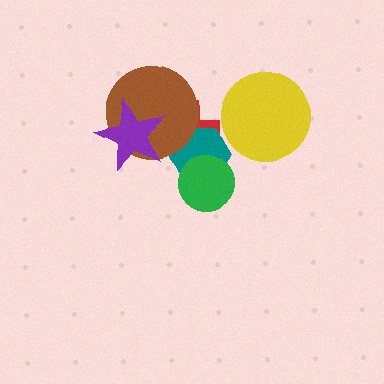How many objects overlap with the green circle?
1 object overlaps with the green circle.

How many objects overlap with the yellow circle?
0 objects overlap with the yellow circle.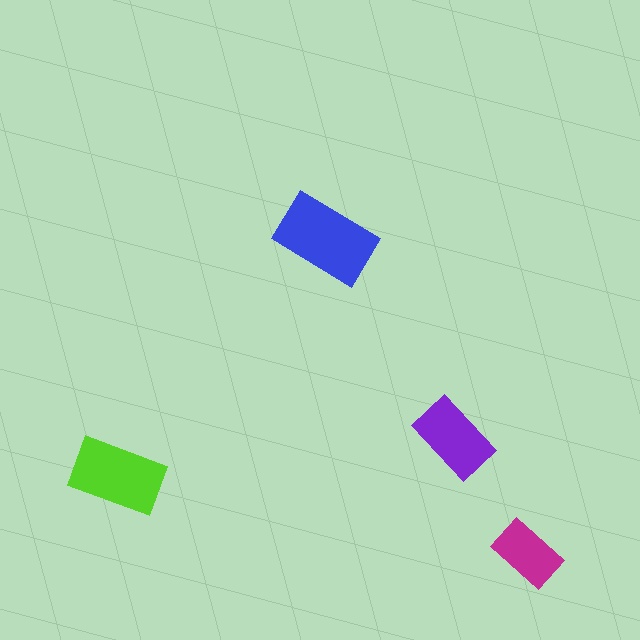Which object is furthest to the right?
The magenta rectangle is rightmost.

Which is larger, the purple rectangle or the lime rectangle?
The lime one.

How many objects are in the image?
There are 4 objects in the image.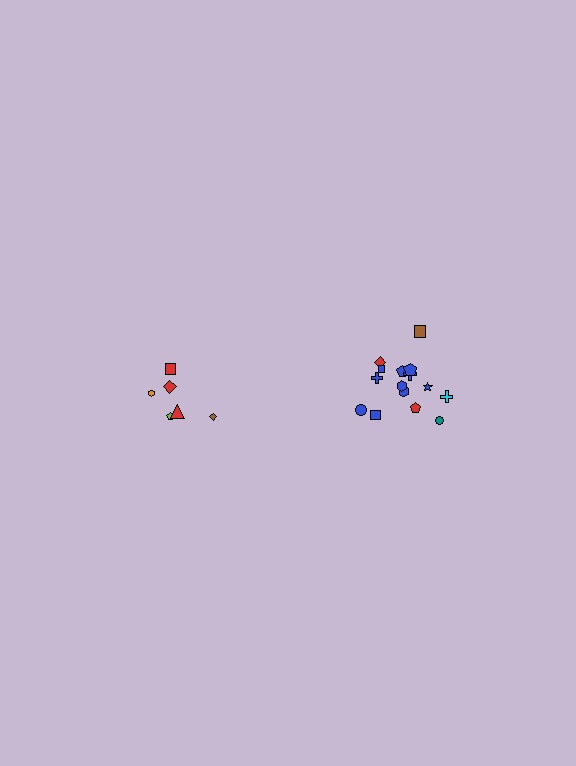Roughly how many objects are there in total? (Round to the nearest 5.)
Roughly 20 objects in total.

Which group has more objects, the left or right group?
The right group.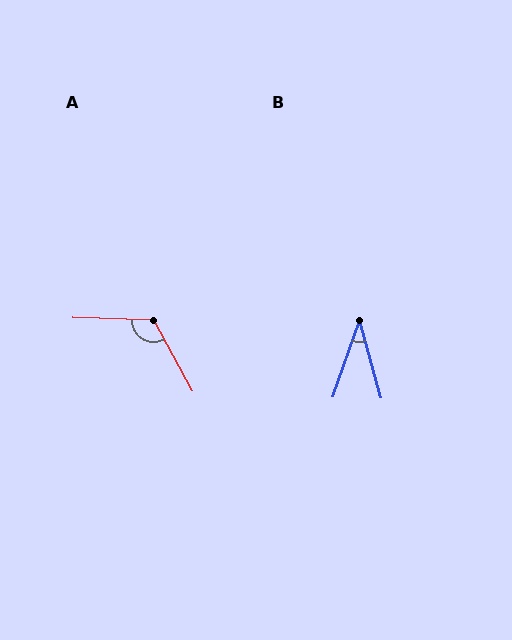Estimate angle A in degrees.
Approximately 121 degrees.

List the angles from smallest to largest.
B (35°), A (121°).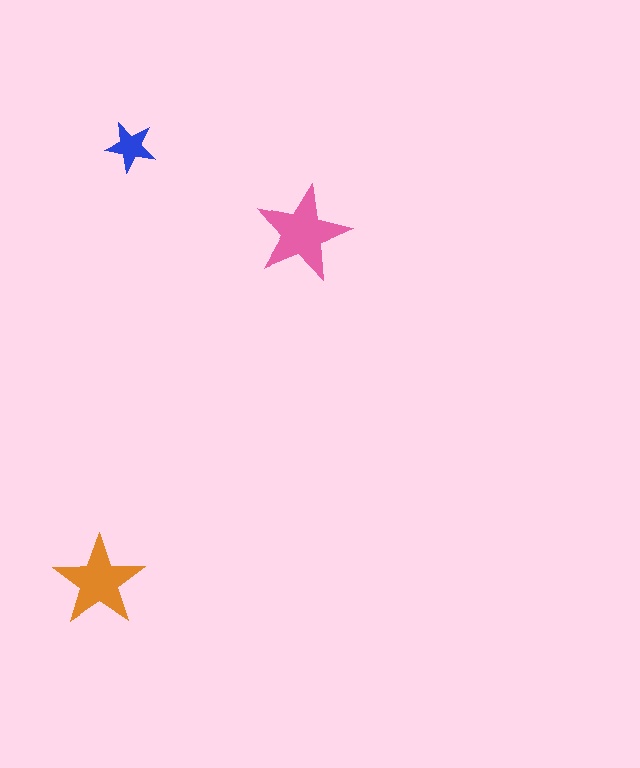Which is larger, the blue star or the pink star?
The pink one.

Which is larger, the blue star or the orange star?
The orange one.